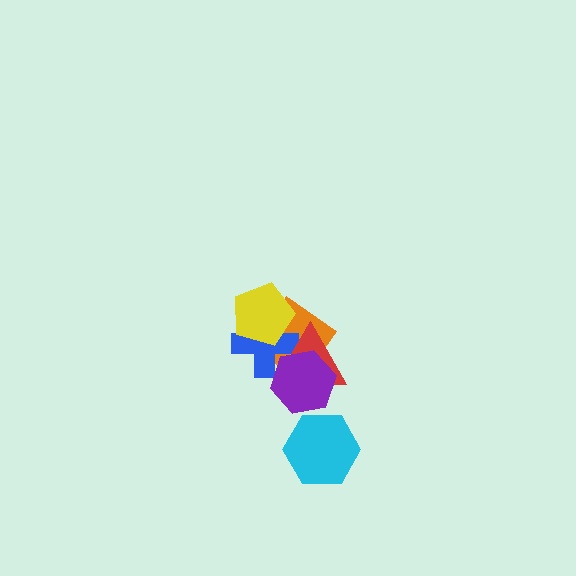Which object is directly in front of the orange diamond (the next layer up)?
The blue cross is directly in front of the orange diamond.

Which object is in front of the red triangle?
The purple hexagon is in front of the red triangle.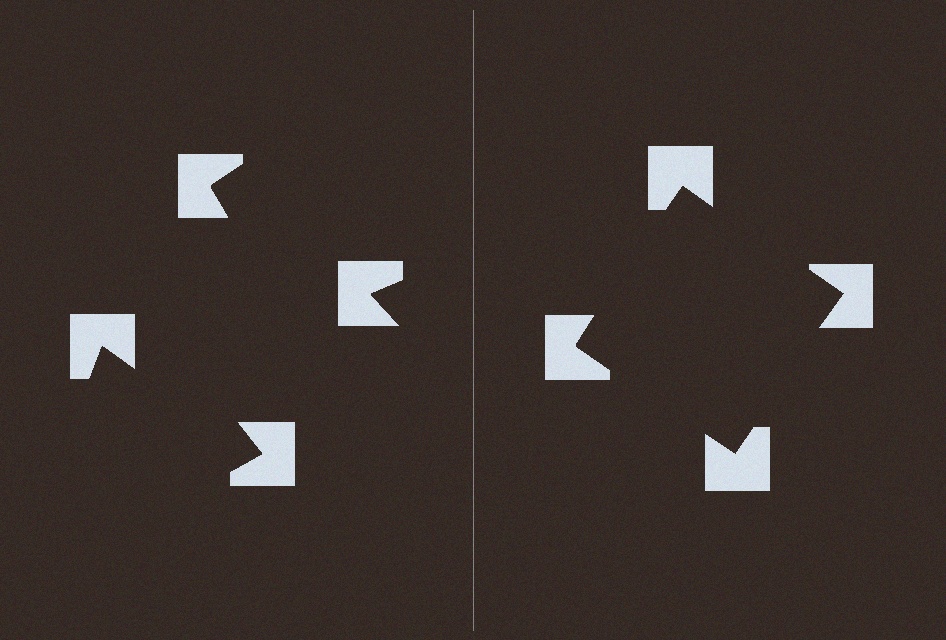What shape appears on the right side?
An illusory square.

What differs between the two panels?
The notched squares are positioned identically on both sides; only the wedge orientations differ. On the right they align to a square; on the left they are misaligned.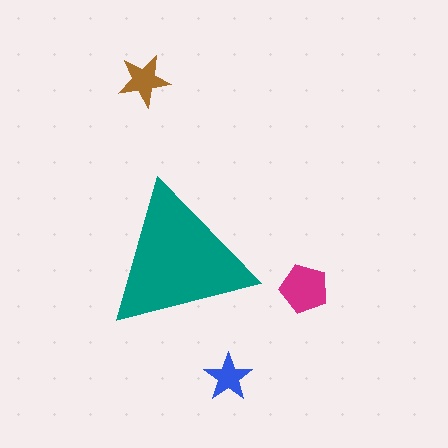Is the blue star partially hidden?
No, the blue star is fully visible.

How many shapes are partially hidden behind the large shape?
0 shapes are partially hidden.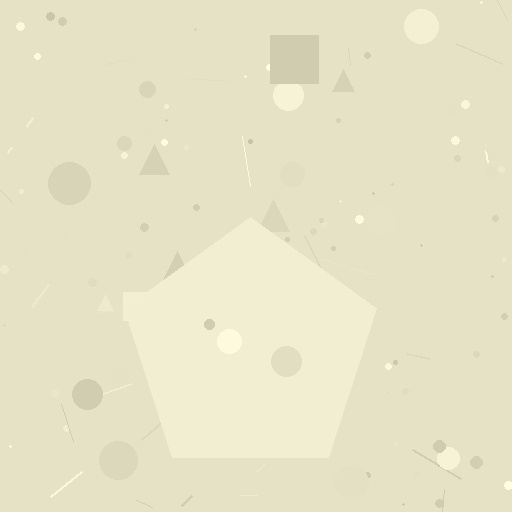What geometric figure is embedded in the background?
A pentagon is embedded in the background.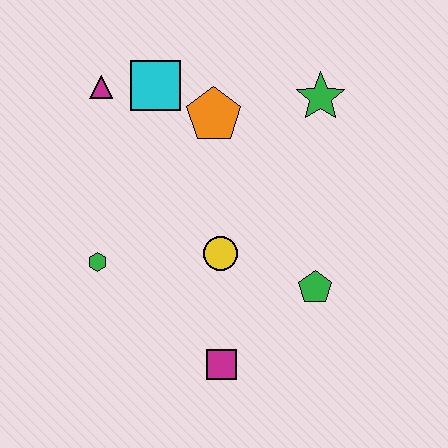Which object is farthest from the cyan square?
The magenta square is farthest from the cyan square.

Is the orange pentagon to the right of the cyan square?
Yes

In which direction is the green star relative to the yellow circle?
The green star is above the yellow circle.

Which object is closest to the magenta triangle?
The cyan square is closest to the magenta triangle.